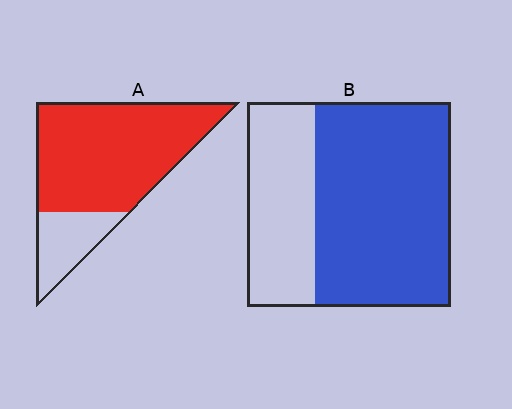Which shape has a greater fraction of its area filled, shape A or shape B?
Shape A.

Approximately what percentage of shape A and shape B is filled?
A is approximately 80% and B is approximately 65%.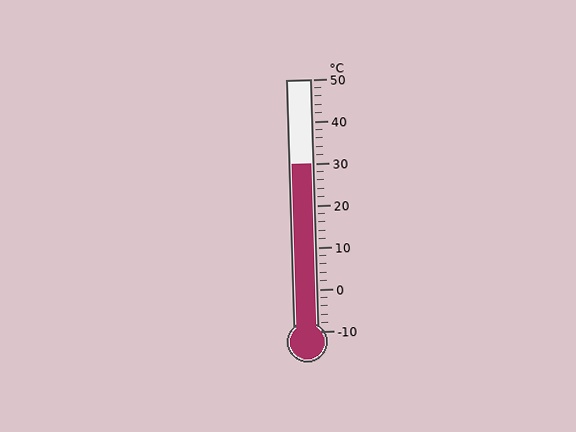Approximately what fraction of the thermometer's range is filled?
The thermometer is filled to approximately 65% of its range.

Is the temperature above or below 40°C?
The temperature is below 40°C.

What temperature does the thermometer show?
The thermometer shows approximately 30°C.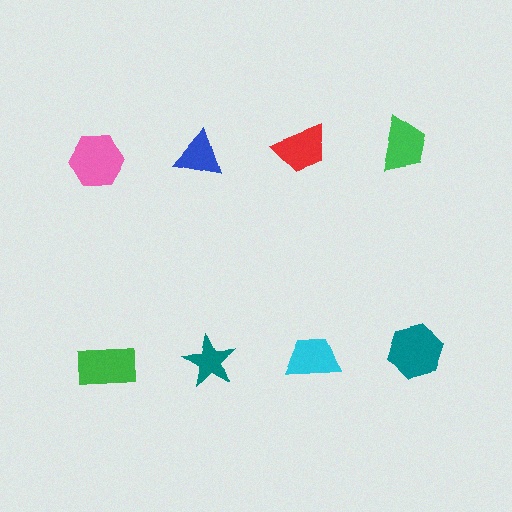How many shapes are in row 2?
4 shapes.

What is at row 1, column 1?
A pink hexagon.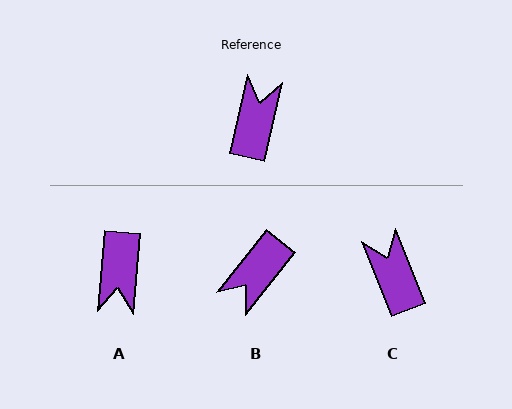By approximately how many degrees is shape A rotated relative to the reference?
Approximately 172 degrees clockwise.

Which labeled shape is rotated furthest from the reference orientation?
A, about 172 degrees away.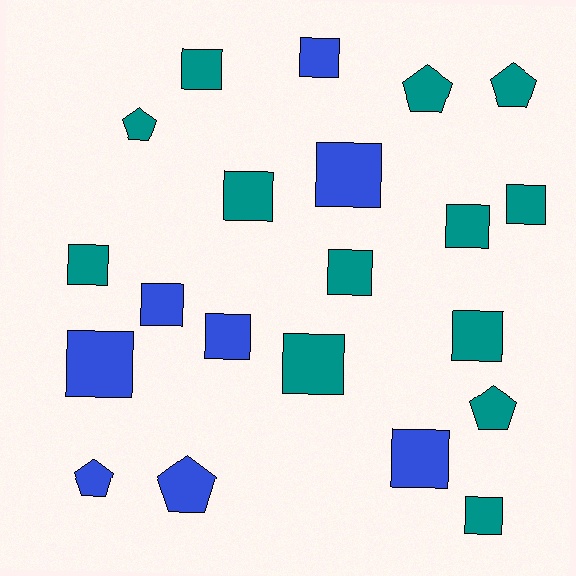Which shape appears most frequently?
Square, with 15 objects.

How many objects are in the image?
There are 21 objects.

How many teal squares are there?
There are 9 teal squares.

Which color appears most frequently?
Teal, with 13 objects.